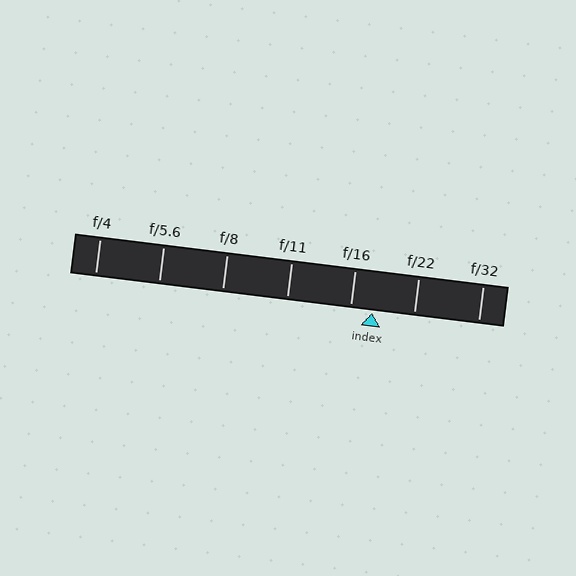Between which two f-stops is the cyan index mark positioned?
The index mark is between f/16 and f/22.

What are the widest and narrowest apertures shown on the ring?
The widest aperture shown is f/4 and the narrowest is f/32.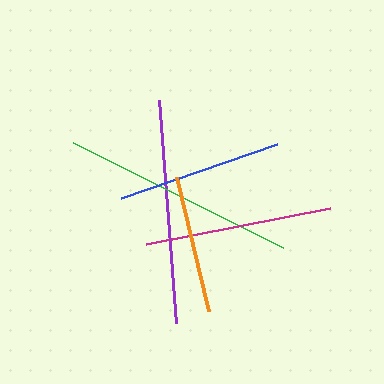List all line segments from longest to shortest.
From longest to shortest: green, purple, magenta, blue, orange.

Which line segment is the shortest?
The orange line is the shortest at approximately 139 pixels.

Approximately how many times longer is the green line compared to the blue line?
The green line is approximately 1.4 times the length of the blue line.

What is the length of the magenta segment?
The magenta segment is approximately 187 pixels long.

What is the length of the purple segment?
The purple segment is approximately 224 pixels long.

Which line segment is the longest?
The green line is the longest at approximately 235 pixels.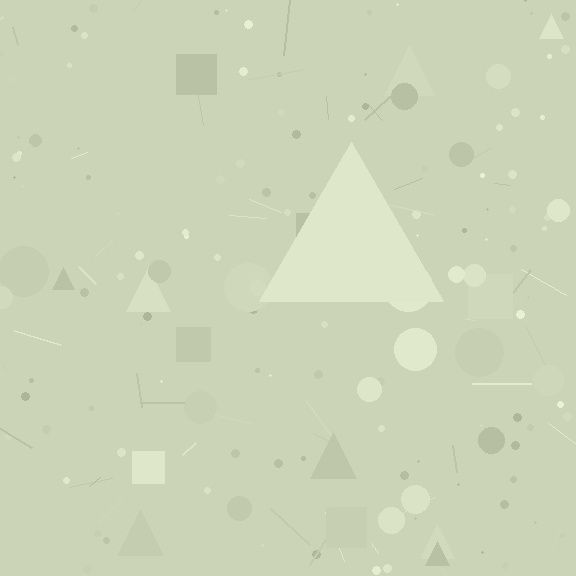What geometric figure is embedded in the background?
A triangle is embedded in the background.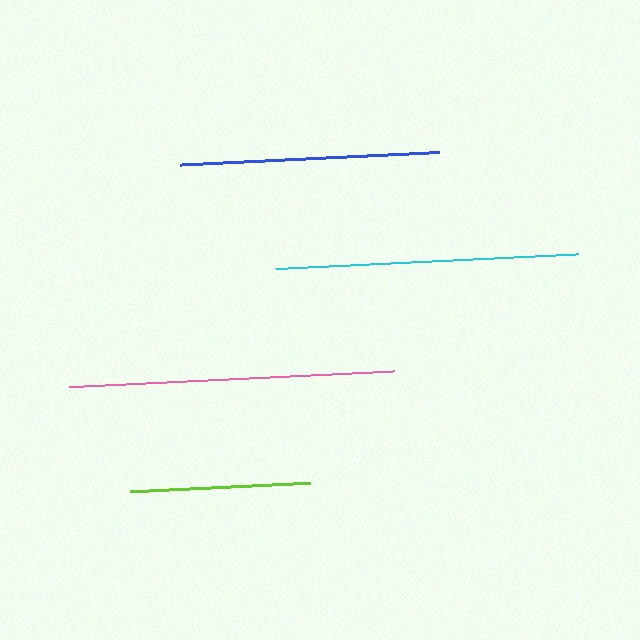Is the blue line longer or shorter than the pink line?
The pink line is longer than the blue line.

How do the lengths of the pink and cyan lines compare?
The pink and cyan lines are approximately the same length.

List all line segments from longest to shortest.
From longest to shortest: pink, cyan, blue, lime.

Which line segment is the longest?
The pink line is the longest at approximately 325 pixels.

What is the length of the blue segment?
The blue segment is approximately 260 pixels long.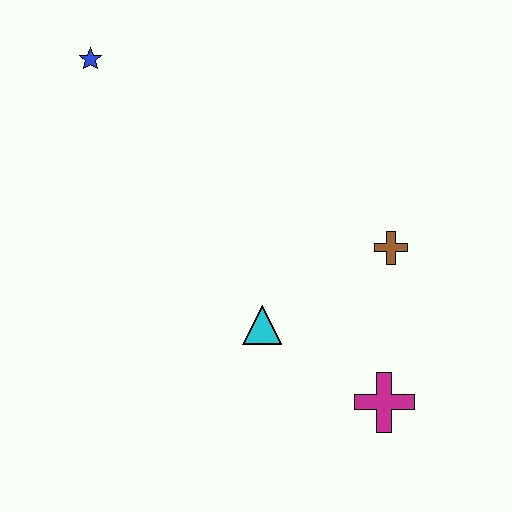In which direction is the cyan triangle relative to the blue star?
The cyan triangle is below the blue star.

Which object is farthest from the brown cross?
The blue star is farthest from the brown cross.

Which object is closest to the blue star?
The cyan triangle is closest to the blue star.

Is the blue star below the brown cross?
No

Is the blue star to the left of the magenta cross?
Yes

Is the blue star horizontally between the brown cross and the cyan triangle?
No